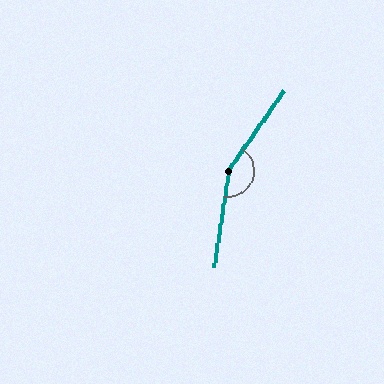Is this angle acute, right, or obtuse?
It is obtuse.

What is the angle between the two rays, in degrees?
Approximately 153 degrees.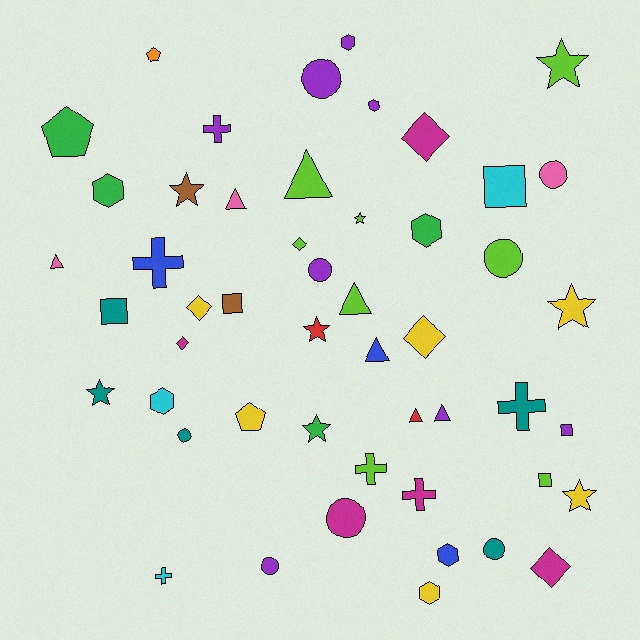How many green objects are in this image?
There are 4 green objects.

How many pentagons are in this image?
There are 3 pentagons.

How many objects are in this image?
There are 50 objects.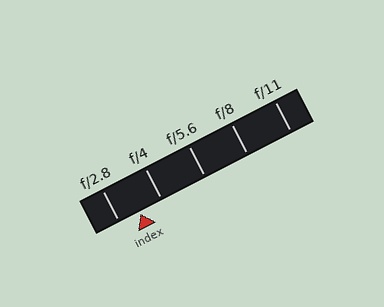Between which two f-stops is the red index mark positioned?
The index mark is between f/2.8 and f/4.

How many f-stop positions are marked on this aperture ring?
There are 5 f-stop positions marked.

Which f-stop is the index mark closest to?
The index mark is closest to f/2.8.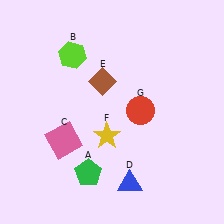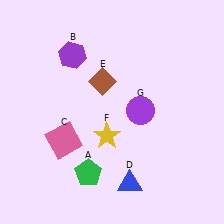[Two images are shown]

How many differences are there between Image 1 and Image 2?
There are 2 differences between the two images.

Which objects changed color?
B changed from lime to purple. G changed from red to purple.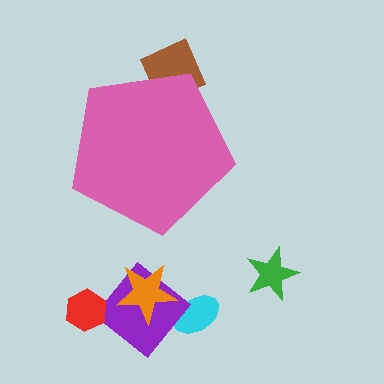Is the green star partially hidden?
No, the green star is fully visible.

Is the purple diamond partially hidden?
No, the purple diamond is fully visible.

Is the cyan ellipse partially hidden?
No, the cyan ellipse is fully visible.